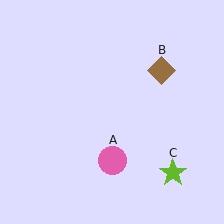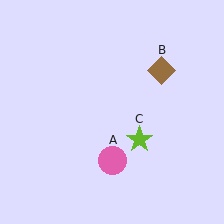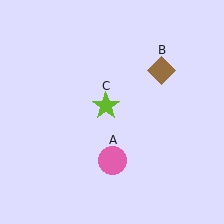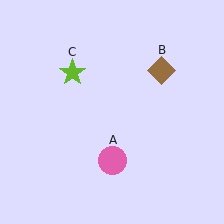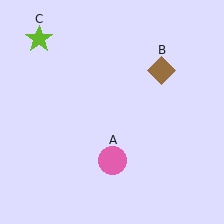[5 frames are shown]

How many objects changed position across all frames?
1 object changed position: lime star (object C).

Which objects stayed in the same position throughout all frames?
Pink circle (object A) and brown diamond (object B) remained stationary.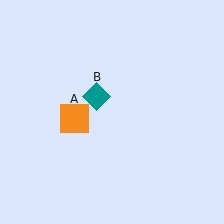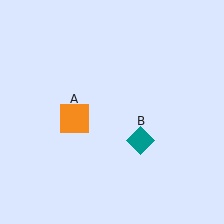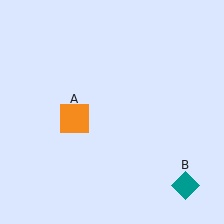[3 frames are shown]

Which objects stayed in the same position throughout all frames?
Orange square (object A) remained stationary.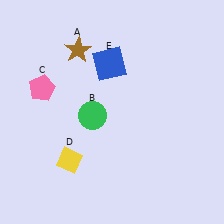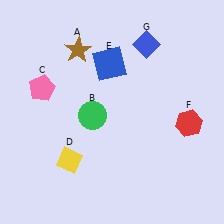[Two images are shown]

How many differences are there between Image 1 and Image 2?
There are 2 differences between the two images.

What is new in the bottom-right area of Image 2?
A red hexagon (F) was added in the bottom-right area of Image 2.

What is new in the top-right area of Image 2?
A blue diamond (G) was added in the top-right area of Image 2.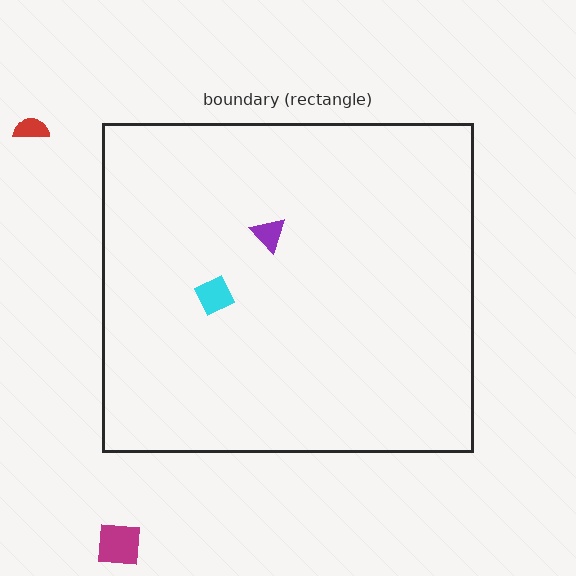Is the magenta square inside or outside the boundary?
Outside.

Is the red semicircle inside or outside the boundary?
Outside.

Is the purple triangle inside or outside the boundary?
Inside.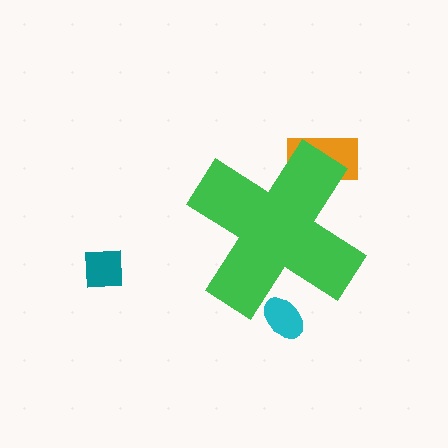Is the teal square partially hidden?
No, the teal square is fully visible.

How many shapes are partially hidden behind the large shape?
2 shapes are partially hidden.